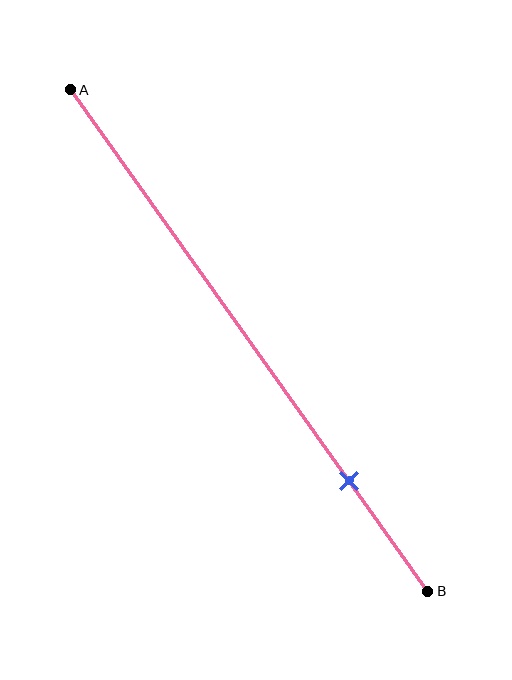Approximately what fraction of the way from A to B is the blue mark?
The blue mark is approximately 80% of the way from A to B.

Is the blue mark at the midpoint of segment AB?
No, the mark is at about 80% from A, not at the 50% midpoint.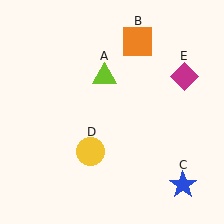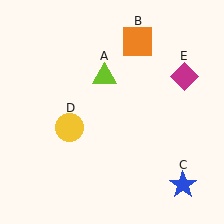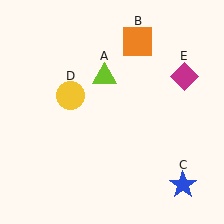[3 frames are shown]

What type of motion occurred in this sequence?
The yellow circle (object D) rotated clockwise around the center of the scene.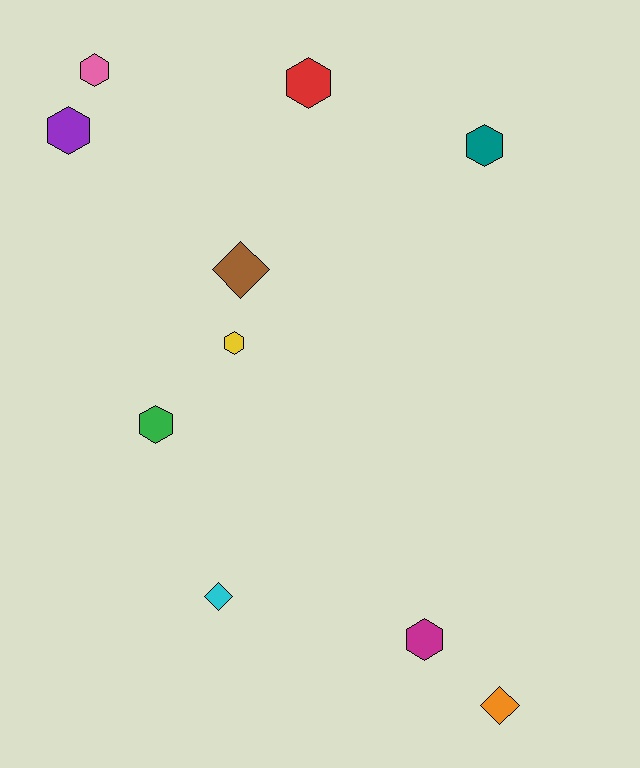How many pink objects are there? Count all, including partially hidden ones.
There is 1 pink object.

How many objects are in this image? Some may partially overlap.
There are 10 objects.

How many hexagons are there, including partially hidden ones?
There are 7 hexagons.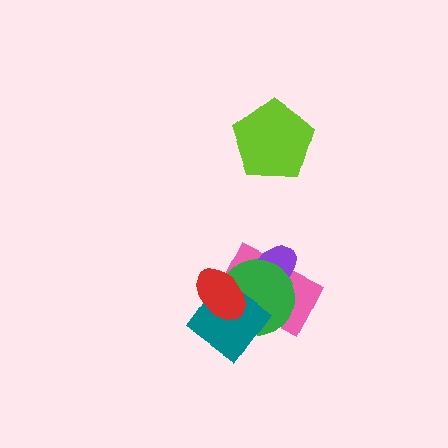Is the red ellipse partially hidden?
No, no other shape covers it.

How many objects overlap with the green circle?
4 objects overlap with the green circle.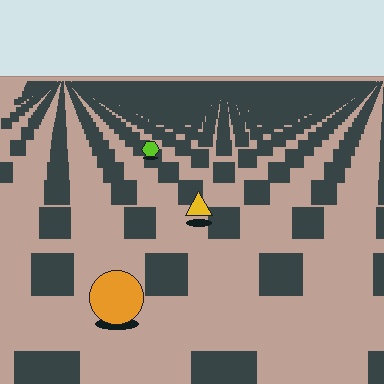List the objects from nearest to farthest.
From nearest to farthest: the orange circle, the yellow triangle, the lime hexagon.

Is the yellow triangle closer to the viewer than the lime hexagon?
Yes. The yellow triangle is closer — you can tell from the texture gradient: the ground texture is coarser near it.